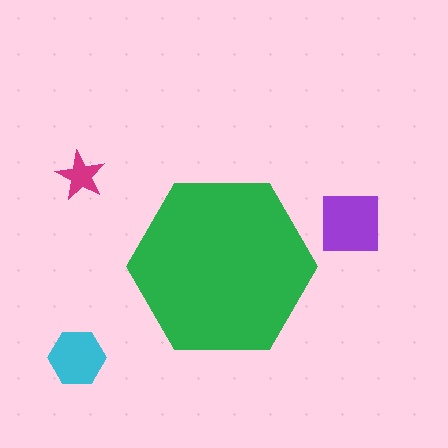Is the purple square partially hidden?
No, the purple square is fully visible.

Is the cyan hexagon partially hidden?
No, the cyan hexagon is fully visible.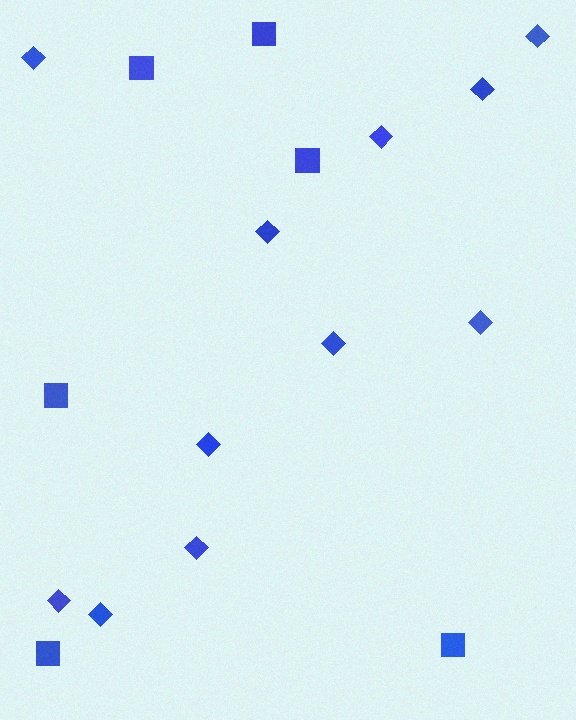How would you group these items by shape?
There are 2 groups: one group of diamonds (11) and one group of squares (6).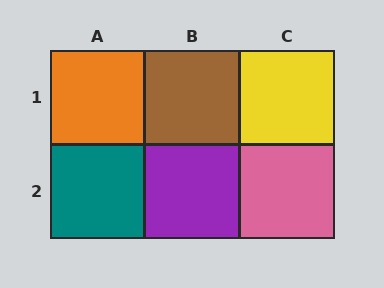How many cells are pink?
1 cell is pink.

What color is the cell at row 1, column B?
Brown.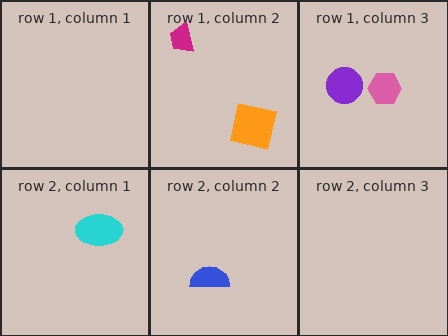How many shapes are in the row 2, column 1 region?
1.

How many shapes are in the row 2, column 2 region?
1.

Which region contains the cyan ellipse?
The row 2, column 1 region.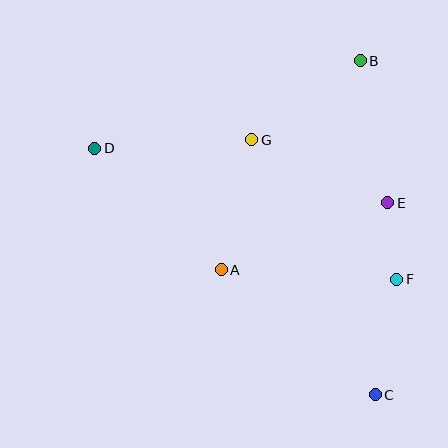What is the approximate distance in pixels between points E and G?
The distance between E and G is approximately 150 pixels.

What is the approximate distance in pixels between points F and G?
The distance between F and G is approximately 201 pixels.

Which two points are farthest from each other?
Points C and D are farthest from each other.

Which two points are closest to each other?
Points E and F are closest to each other.